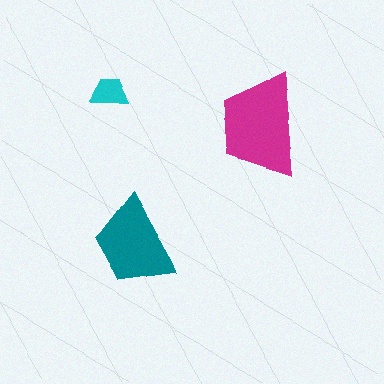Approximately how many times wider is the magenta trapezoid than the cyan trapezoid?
About 2.5 times wider.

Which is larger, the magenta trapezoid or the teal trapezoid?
The magenta one.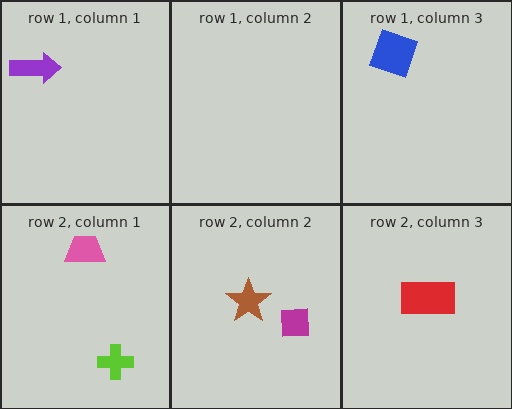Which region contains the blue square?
The row 1, column 3 region.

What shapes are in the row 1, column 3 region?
The blue square.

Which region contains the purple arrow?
The row 1, column 1 region.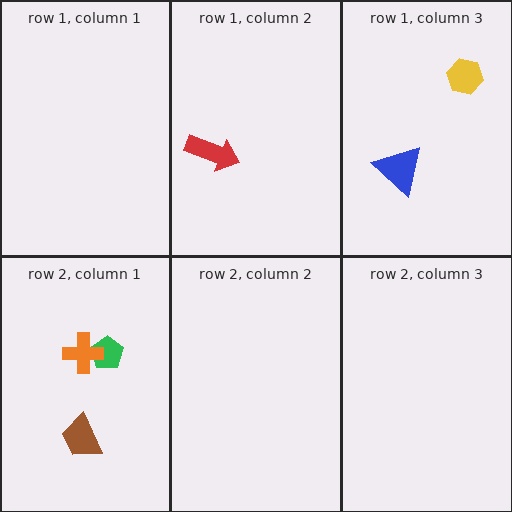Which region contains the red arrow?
The row 1, column 2 region.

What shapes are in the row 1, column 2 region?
The red arrow.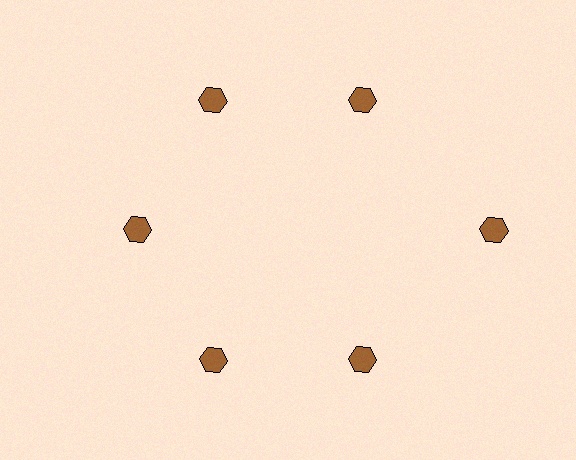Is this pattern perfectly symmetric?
No. The 6 brown hexagons are arranged in a ring, but one element near the 3 o'clock position is pushed outward from the center, breaking the 6-fold rotational symmetry.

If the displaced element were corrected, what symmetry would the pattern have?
It would have 6-fold rotational symmetry — the pattern would map onto itself every 60 degrees.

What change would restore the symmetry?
The symmetry would be restored by moving it inward, back onto the ring so that all 6 hexagons sit at equal angles and equal distance from the center.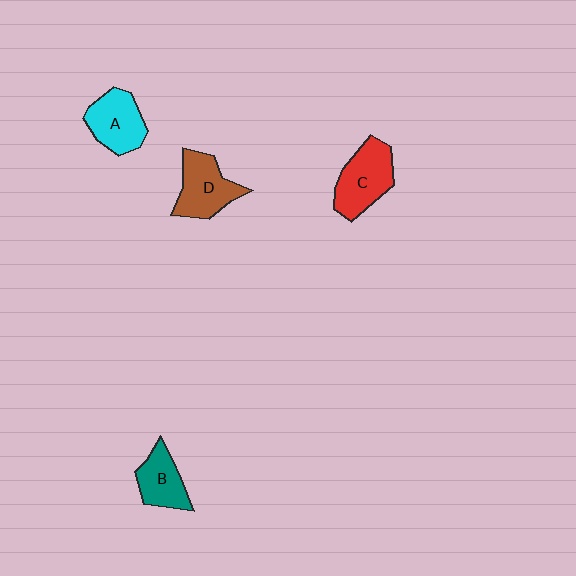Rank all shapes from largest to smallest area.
From largest to smallest: C (red), D (brown), A (cyan), B (teal).